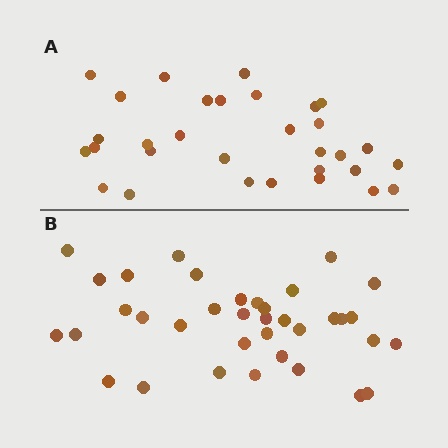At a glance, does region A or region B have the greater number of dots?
Region B (the bottom region) has more dots.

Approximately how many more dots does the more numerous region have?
Region B has about 5 more dots than region A.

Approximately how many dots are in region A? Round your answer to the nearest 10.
About 30 dots. (The exact count is 31, which rounds to 30.)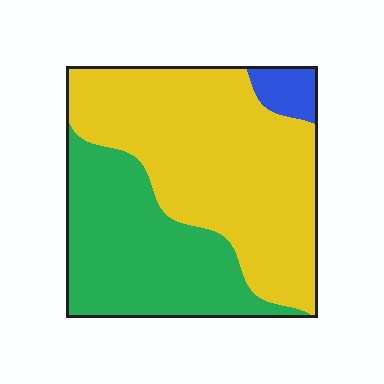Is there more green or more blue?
Green.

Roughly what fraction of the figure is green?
Green covers roughly 40% of the figure.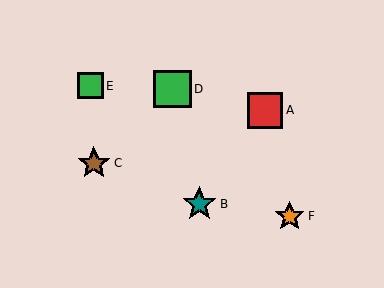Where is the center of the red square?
The center of the red square is at (265, 110).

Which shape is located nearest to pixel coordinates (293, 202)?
The orange star (labeled F) at (290, 216) is nearest to that location.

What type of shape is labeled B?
Shape B is a teal star.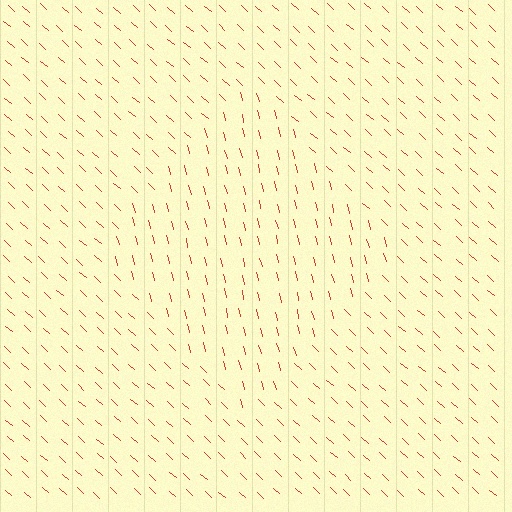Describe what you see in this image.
The image is filled with small red line segments. A diamond region in the image has lines oriented differently from the surrounding lines, creating a visible texture boundary.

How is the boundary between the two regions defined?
The boundary is defined purely by a change in line orientation (approximately 33 degrees difference). All lines are the same color and thickness.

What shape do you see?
I see a diamond.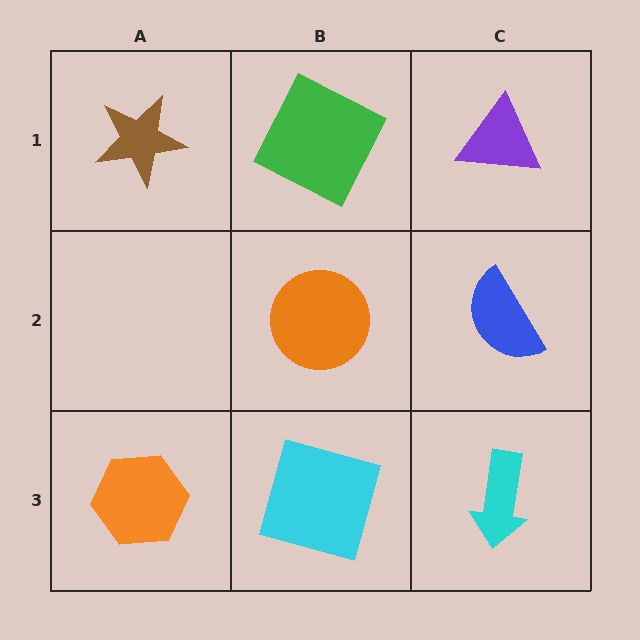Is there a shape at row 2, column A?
No, that cell is empty.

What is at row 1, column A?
A brown star.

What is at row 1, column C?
A purple triangle.